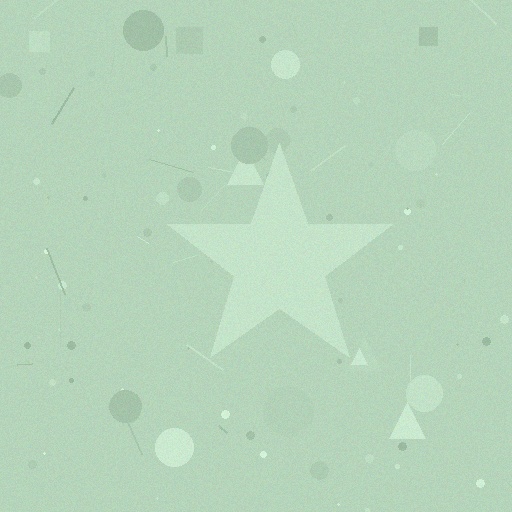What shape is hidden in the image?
A star is hidden in the image.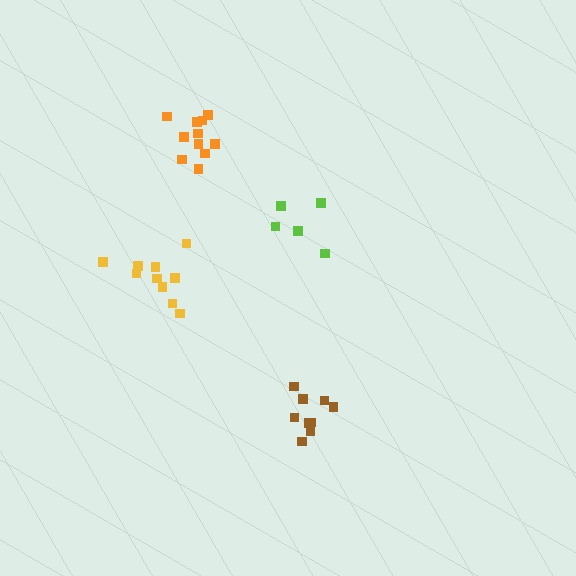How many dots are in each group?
Group 1: 11 dots, Group 2: 9 dots, Group 3: 10 dots, Group 4: 5 dots (35 total).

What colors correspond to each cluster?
The clusters are colored: orange, brown, yellow, lime.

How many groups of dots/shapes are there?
There are 4 groups.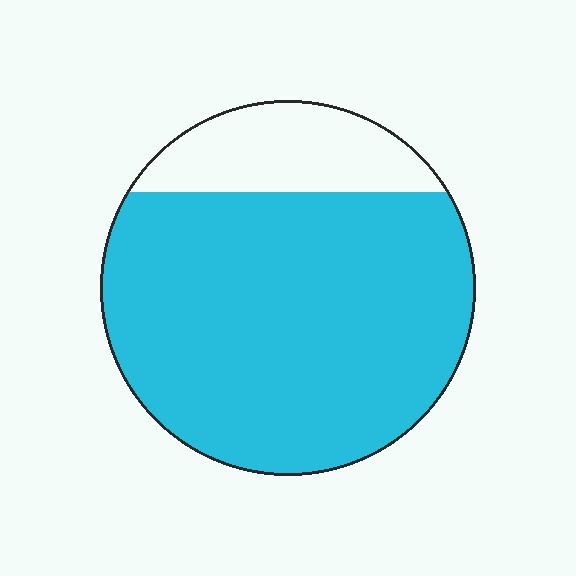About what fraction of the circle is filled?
About four fifths (4/5).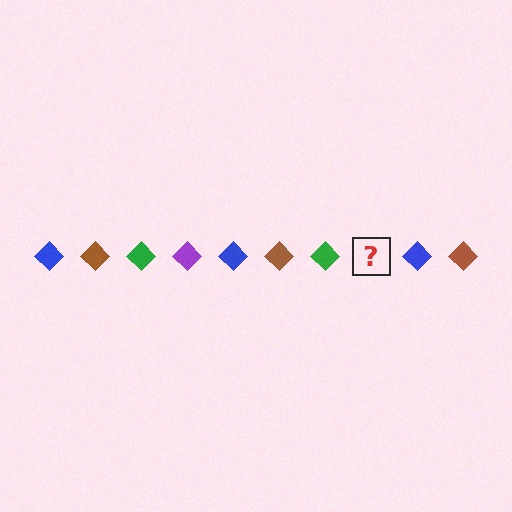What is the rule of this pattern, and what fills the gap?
The rule is that the pattern cycles through blue, brown, green, purple diamonds. The gap should be filled with a purple diamond.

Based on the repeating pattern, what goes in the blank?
The blank should be a purple diamond.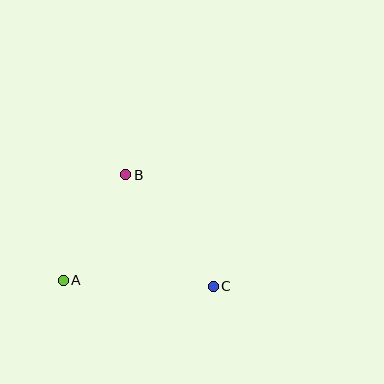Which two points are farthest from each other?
Points A and C are farthest from each other.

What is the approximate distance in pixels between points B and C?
The distance between B and C is approximately 142 pixels.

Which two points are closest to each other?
Points A and B are closest to each other.